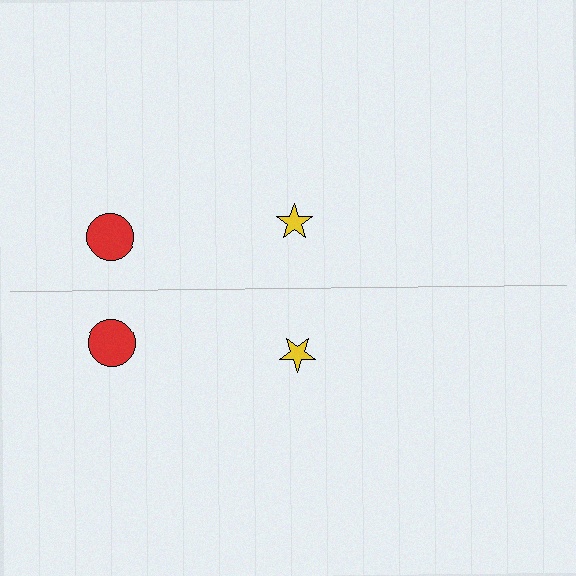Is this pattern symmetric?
Yes, this pattern has bilateral (reflection) symmetry.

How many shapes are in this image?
There are 4 shapes in this image.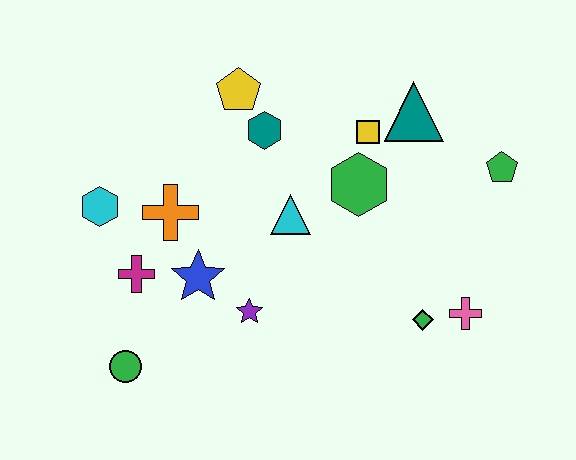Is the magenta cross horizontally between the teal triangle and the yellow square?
No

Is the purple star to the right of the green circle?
Yes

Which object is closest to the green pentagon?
The teal triangle is closest to the green pentagon.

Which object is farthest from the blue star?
The green pentagon is farthest from the blue star.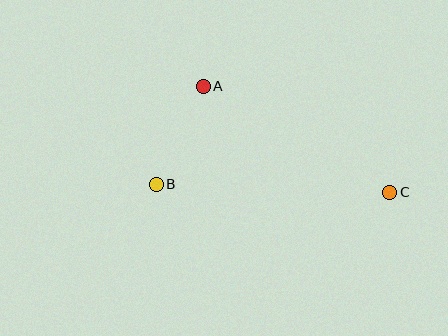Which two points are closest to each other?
Points A and B are closest to each other.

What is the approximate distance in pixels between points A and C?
The distance between A and C is approximately 215 pixels.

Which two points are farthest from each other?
Points B and C are farthest from each other.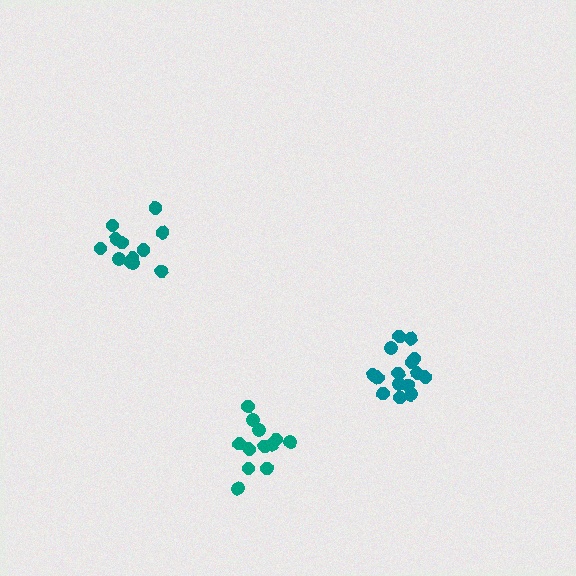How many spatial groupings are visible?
There are 3 spatial groupings.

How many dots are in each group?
Group 1: 16 dots, Group 2: 12 dots, Group 3: 12 dots (40 total).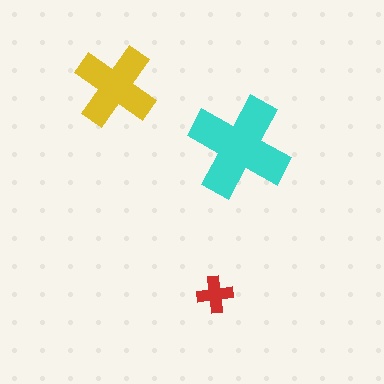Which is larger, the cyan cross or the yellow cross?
The cyan one.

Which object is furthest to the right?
The cyan cross is rightmost.